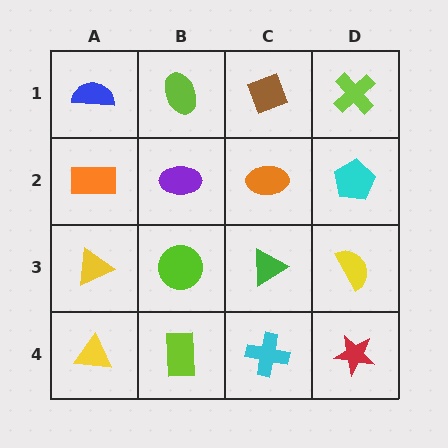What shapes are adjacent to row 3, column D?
A cyan pentagon (row 2, column D), a red star (row 4, column D), a green triangle (row 3, column C).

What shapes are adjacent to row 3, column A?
An orange rectangle (row 2, column A), a yellow triangle (row 4, column A), a lime circle (row 3, column B).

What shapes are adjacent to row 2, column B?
A lime ellipse (row 1, column B), a lime circle (row 3, column B), an orange rectangle (row 2, column A), an orange ellipse (row 2, column C).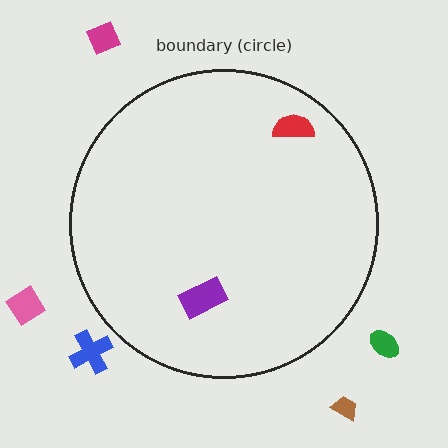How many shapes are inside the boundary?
2 inside, 5 outside.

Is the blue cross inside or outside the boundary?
Outside.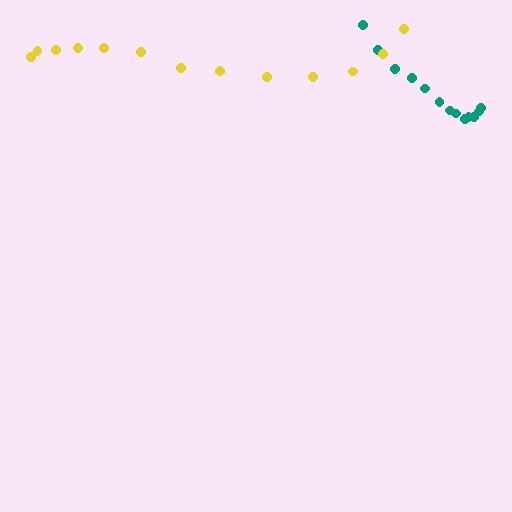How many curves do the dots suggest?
There are 2 distinct paths.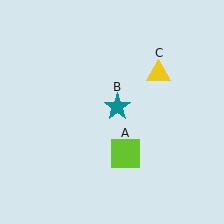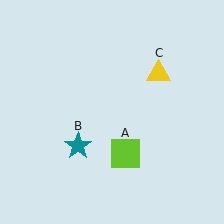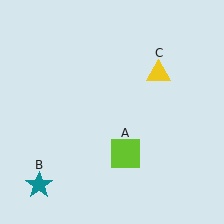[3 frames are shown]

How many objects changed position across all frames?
1 object changed position: teal star (object B).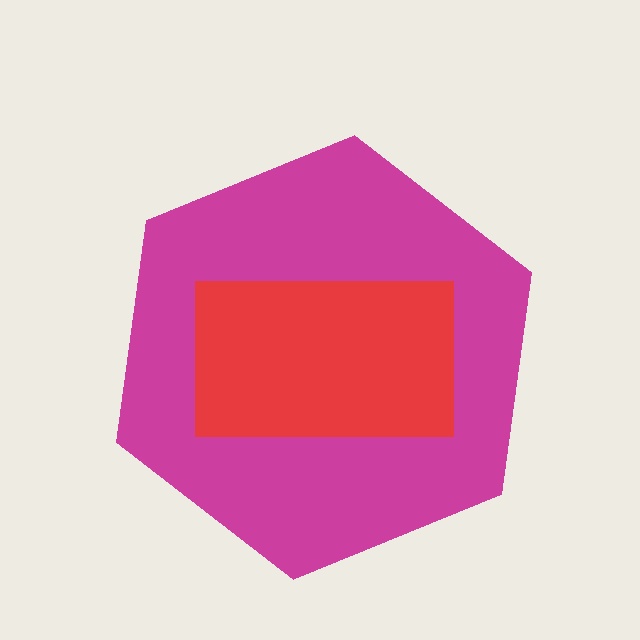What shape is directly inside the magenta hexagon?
The red rectangle.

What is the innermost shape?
The red rectangle.